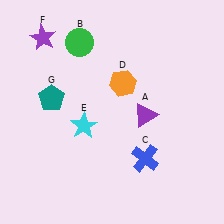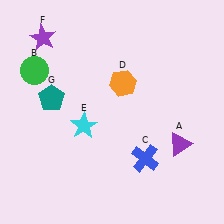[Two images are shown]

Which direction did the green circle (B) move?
The green circle (B) moved left.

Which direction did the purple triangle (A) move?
The purple triangle (A) moved right.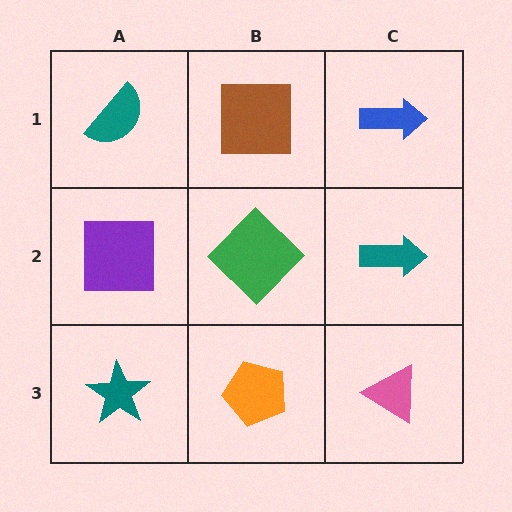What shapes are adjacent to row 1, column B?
A green diamond (row 2, column B), a teal semicircle (row 1, column A), a blue arrow (row 1, column C).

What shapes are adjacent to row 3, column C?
A teal arrow (row 2, column C), an orange pentagon (row 3, column B).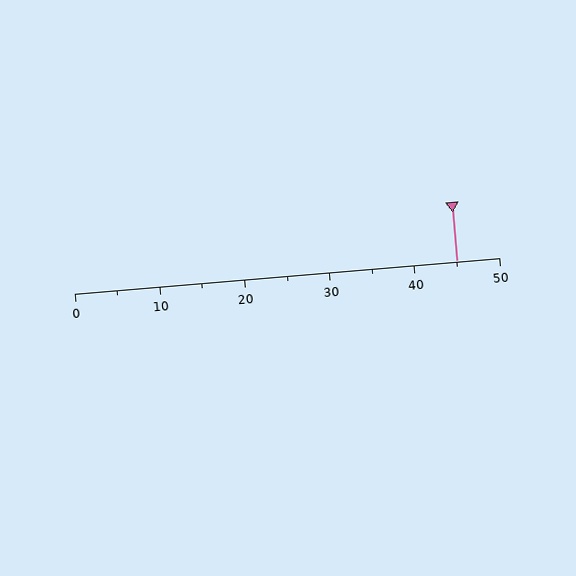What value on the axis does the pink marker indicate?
The marker indicates approximately 45.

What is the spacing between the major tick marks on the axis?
The major ticks are spaced 10 apart.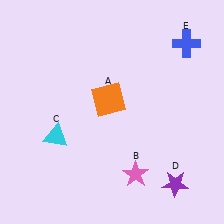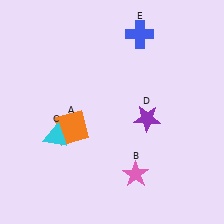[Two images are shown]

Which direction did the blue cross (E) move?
The blue cross (E) moved left.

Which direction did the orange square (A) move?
The orange square (A) moved left.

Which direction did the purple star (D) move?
The purple star (D) moved up.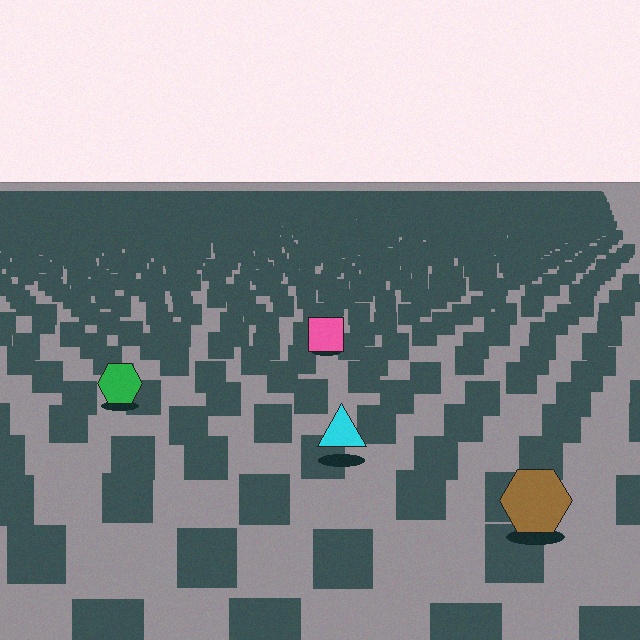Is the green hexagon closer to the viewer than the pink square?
Yes. The green hexagon is closer — you can tell from the texture gradient: the ground texture is coarser near it.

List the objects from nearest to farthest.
From nearest to farthest: the brown hexagon, the cyan triangle, the green hexagon, the pink square.